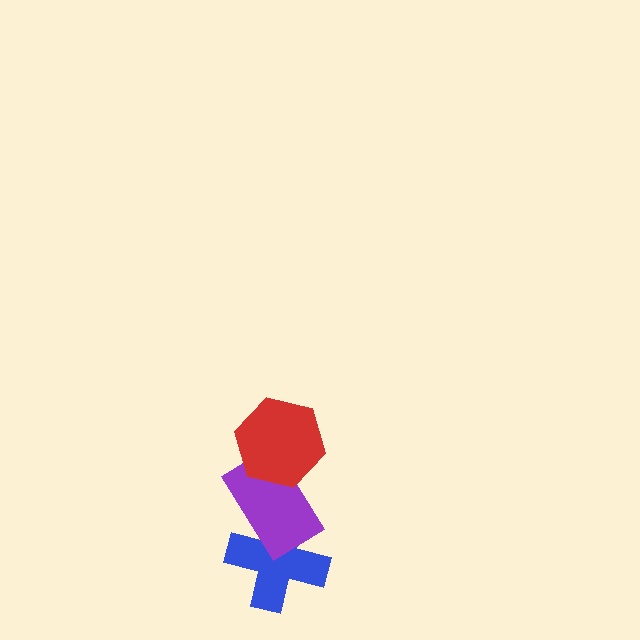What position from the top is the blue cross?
The blue cross is 3rd from the top.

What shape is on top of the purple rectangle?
The red hexagon is on top of the purple rectangle.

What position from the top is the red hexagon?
The red hexagon is 1st from the top.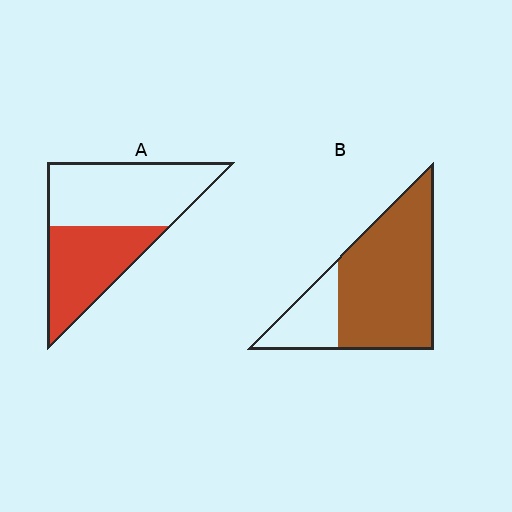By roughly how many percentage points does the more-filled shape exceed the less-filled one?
By roughly 35 percentage points (B over A).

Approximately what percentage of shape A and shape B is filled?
A is approximately 45% and B is approximately 75%.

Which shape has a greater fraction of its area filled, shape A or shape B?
Shape B.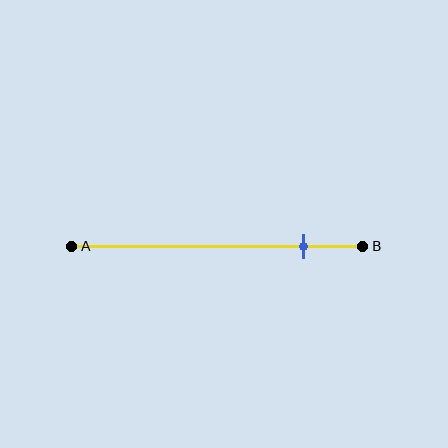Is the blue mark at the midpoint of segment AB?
No, the mark is at about 80% from A, not at the 50% midpoint.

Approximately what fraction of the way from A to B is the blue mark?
The blue mark is approximately 80% of the way from A to B.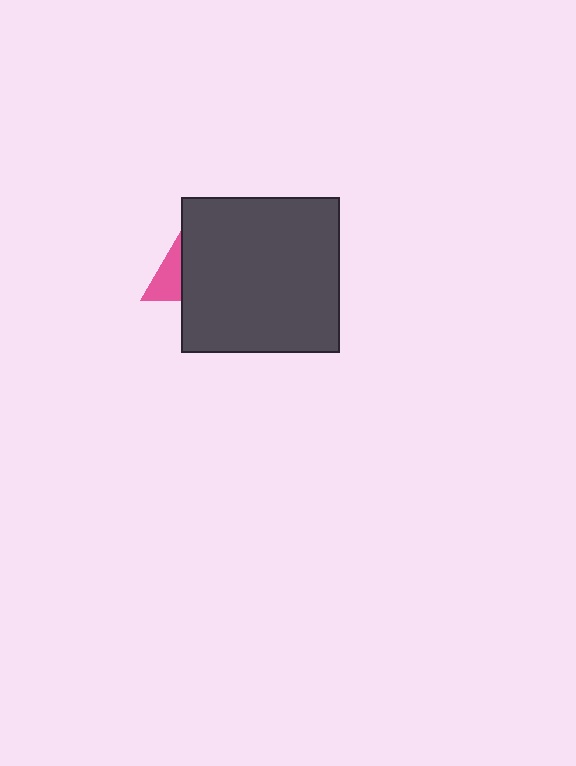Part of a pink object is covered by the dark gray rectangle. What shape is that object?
It is a triangle.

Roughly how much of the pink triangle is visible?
A small part of it is visible (roughly 36%).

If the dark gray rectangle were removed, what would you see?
You would see the complete pink triangle.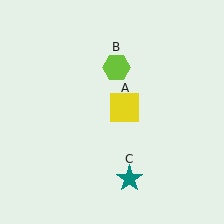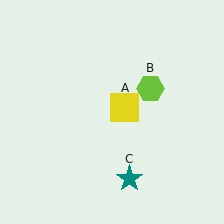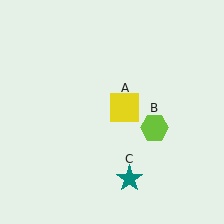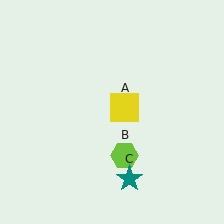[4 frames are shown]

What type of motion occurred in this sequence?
The lime hexagon (object B) rotated clockwise around the center of the scene.